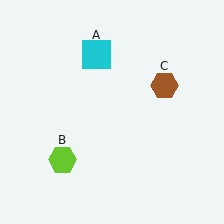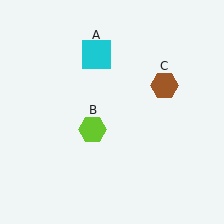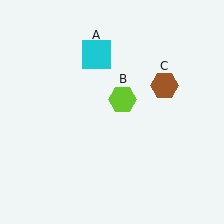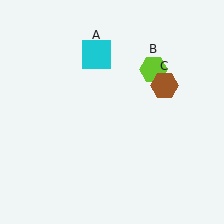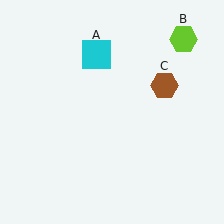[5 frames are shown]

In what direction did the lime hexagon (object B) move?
The lime hexagon (object B) moved up and to the right.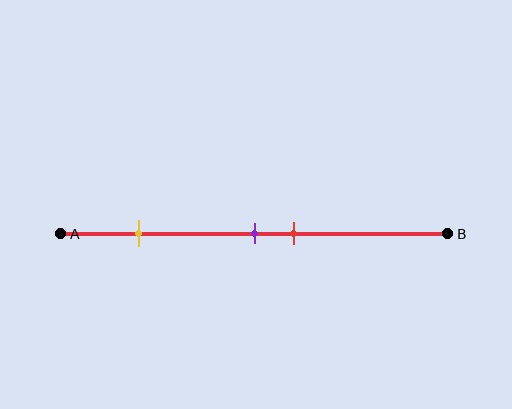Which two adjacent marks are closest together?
The purple and red marks are the closest adjacent pair.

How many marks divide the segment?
There are 3 marks dividing the segment.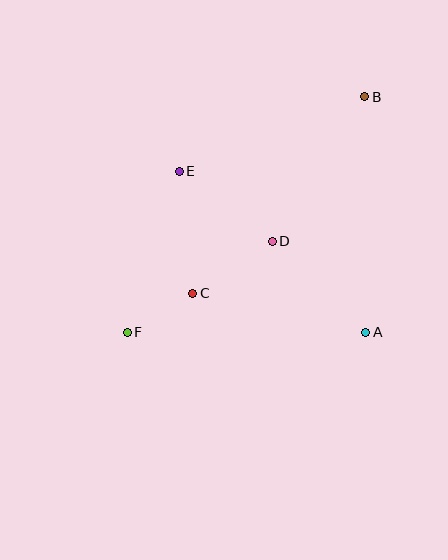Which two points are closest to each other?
Points C and F are closest to each other.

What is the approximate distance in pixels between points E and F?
The distance between E and F is approximately 169 pixels.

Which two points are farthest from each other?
Points B and F are farthest from each other.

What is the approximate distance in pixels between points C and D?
The distance between C and D is approximately 95 pixels.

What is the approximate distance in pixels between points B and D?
The distance between B and D is approximately 172 pixels.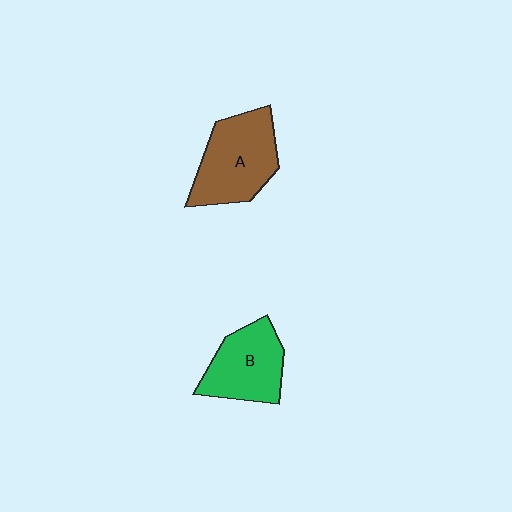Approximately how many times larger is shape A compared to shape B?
Approximately 1.2 times.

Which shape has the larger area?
Shape A (brown).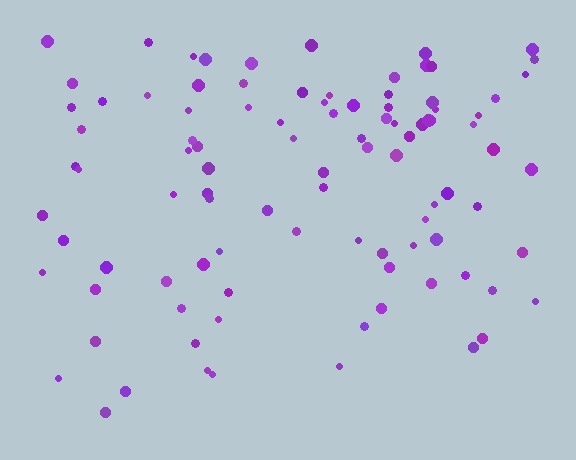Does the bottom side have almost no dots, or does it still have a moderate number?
Still a moderate number, just noticeably fewer than the top.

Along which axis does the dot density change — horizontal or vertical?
Vertical.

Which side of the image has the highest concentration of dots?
The top.